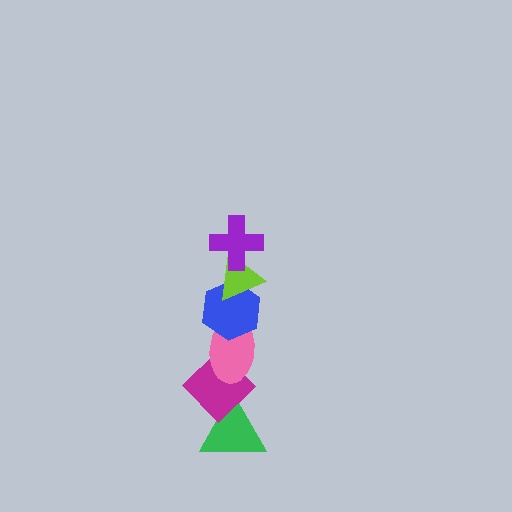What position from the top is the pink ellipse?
The pink ellipse is 4th from the top.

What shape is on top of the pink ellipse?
The blue hexagon is on top of the pink ellipse.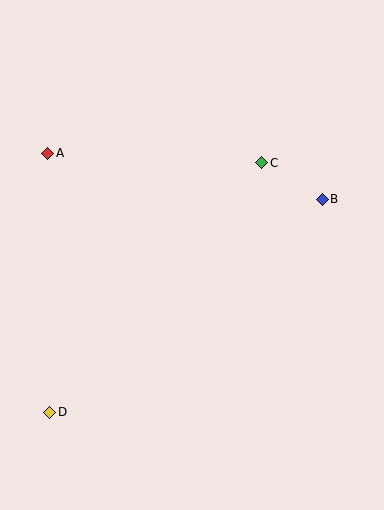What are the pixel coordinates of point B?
Point B is at (322, 199).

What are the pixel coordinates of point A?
Point A is at (48, 153).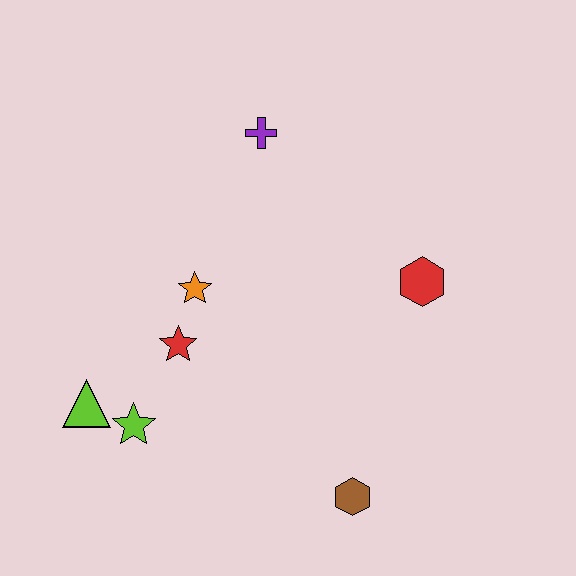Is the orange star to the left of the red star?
No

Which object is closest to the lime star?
The lime triangle is closest to the lime star.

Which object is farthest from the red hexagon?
The lime triangle is farthest from the red hexagon.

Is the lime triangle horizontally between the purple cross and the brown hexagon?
No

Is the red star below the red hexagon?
Yes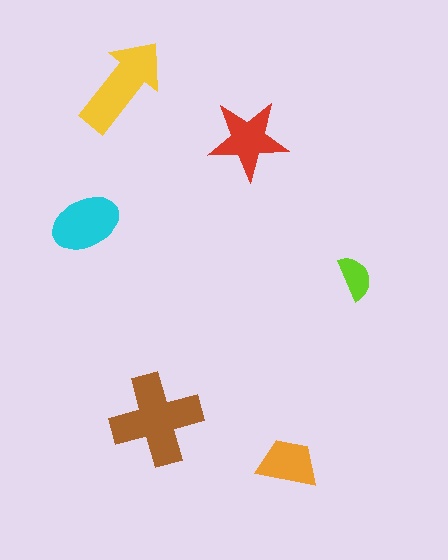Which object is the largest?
The brown cross.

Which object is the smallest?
The lime semicircle.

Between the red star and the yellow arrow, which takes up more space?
The yellow arrow.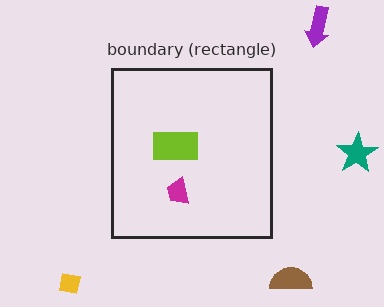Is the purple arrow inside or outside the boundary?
Outside.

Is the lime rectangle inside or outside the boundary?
Inside.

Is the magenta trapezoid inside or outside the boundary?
Inside.